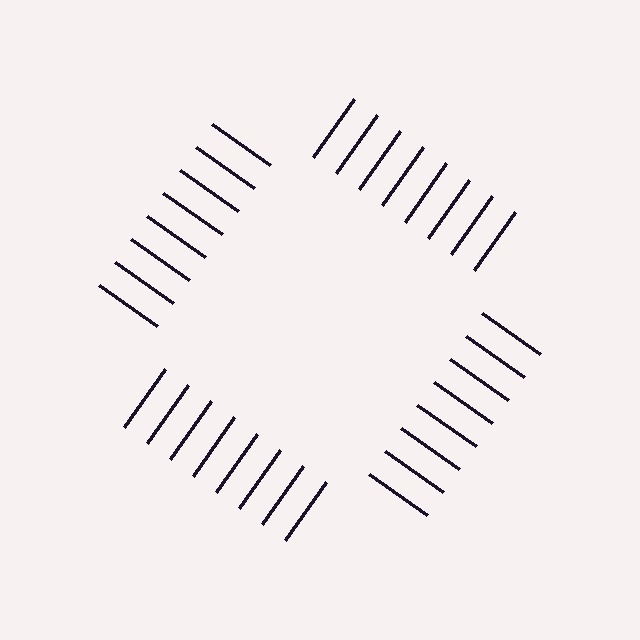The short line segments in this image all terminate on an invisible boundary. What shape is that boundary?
An illusory square — the line segments terminate on its edges but no continuous stroke is drawn.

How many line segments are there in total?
32 — 8 along each of the 4 edges.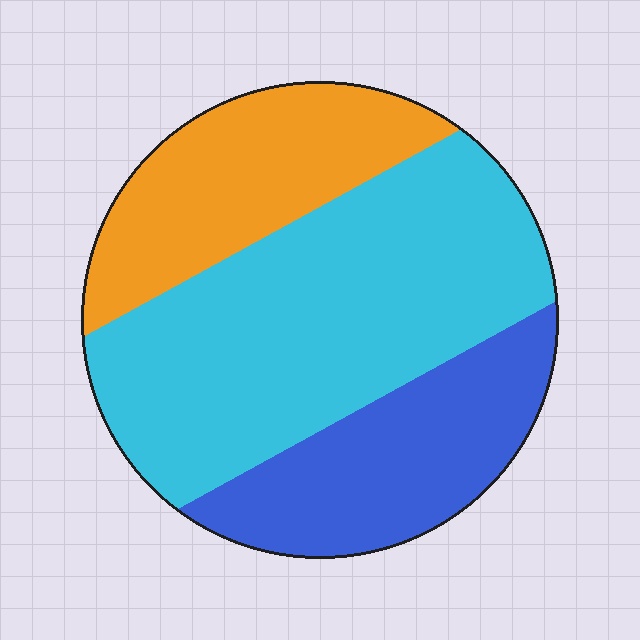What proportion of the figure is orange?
Orange covers about 25% of the figure.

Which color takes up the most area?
Cyan, at roughly 50%.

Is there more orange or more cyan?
Cyan.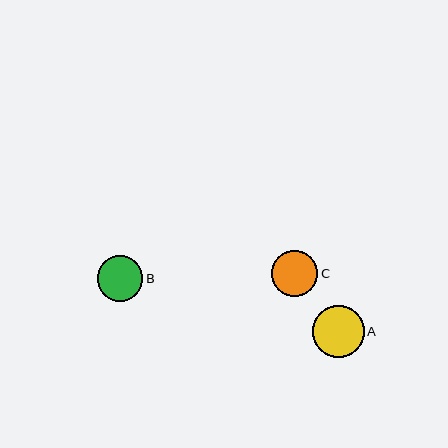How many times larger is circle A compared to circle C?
Circle A is approximately 1.1 times the size of circle C.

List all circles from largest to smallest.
From largest to smallest: A, C, B.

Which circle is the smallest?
Circle B is the smallest with a size of approximately 45 pixels.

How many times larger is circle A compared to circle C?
Circle A is approximately 1.1 times the size of circle C.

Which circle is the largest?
Circle A is the largest with a size of approximately 52 pixels.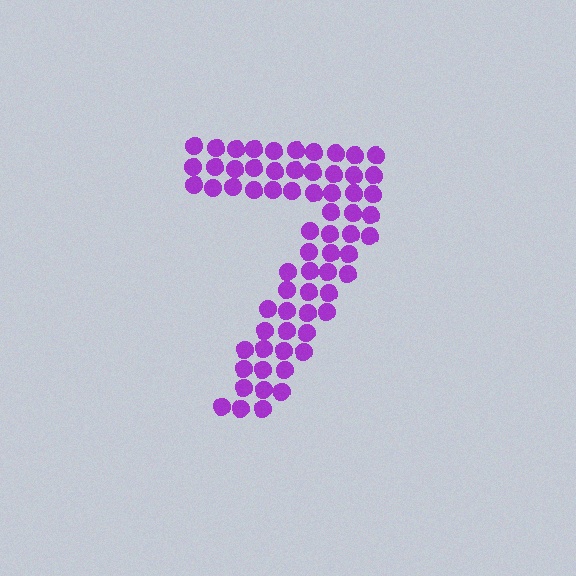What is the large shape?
The large shape is the digit 7.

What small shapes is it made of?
It is made of small circles.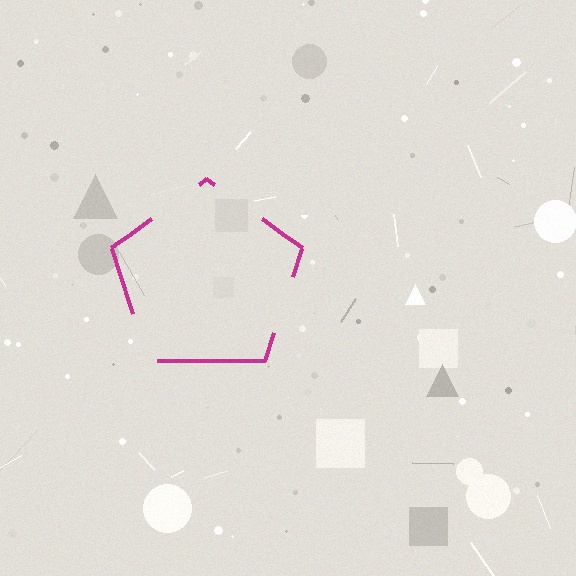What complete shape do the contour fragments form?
The contour fragments form a pentagon.